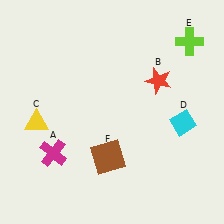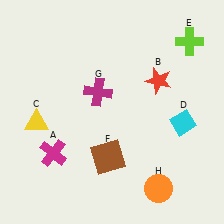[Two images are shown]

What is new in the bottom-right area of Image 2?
An orange circle (H) was added in the bottom-right area of Image 2.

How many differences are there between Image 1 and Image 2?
There are 2 differences between the two images.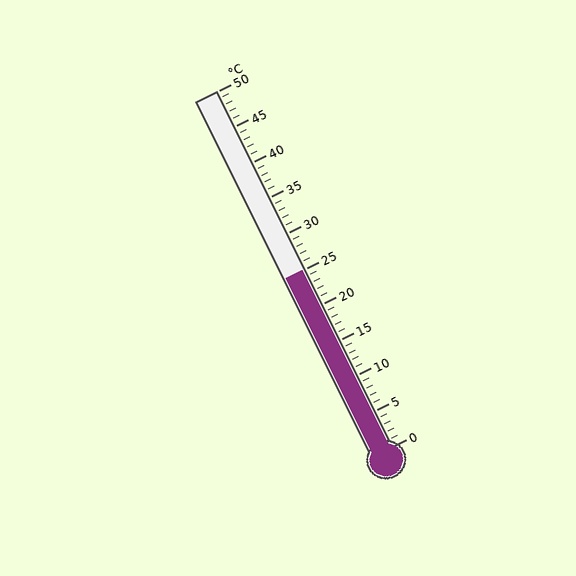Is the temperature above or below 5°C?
The temperature is above 5°C.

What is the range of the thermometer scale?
The thermometer scale ranges from 0°C to 50°C.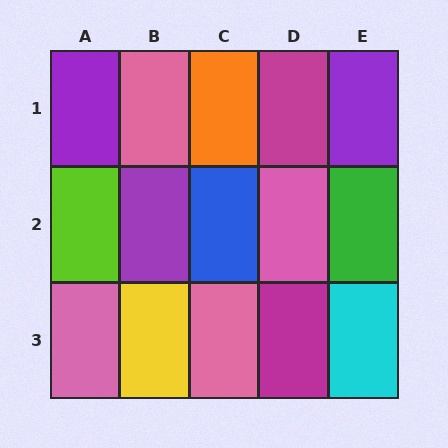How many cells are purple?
3 cells are purple.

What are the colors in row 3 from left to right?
Pink, yellow, pink, magenta, cyan.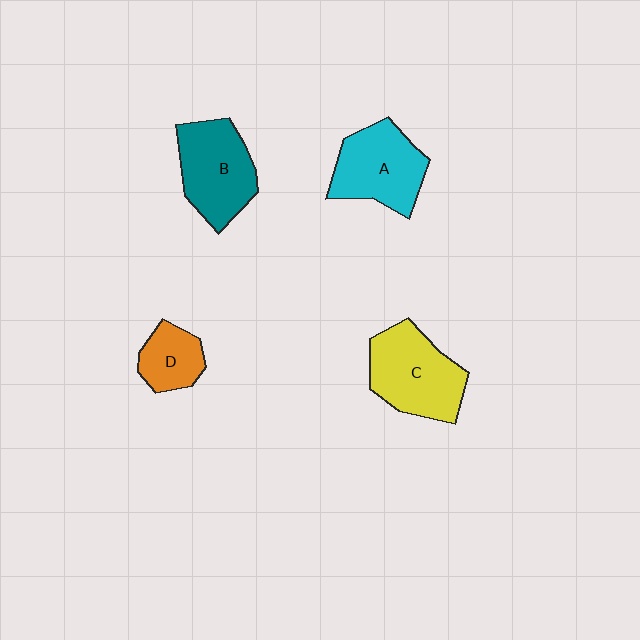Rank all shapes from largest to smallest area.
From largest to smallest: C (yellow), B (teal), A (cyan), D (orange).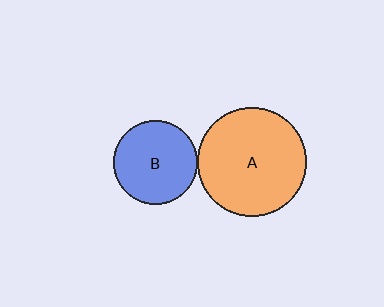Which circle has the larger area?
Circle A (orange).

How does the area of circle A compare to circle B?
Approximately 1.7 times.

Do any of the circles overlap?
No, none of the circles overlap.